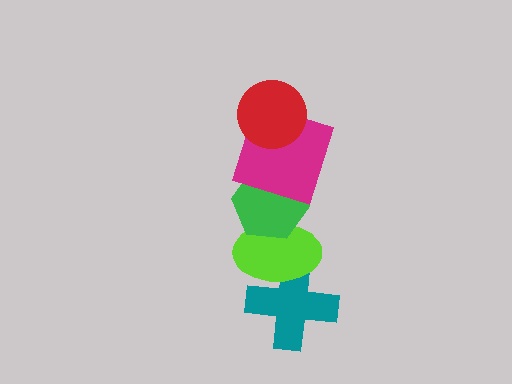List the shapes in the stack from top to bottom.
From top to bottom: the red circle, the magenta square, the green hexagon, the lime ellipse, the teal cross.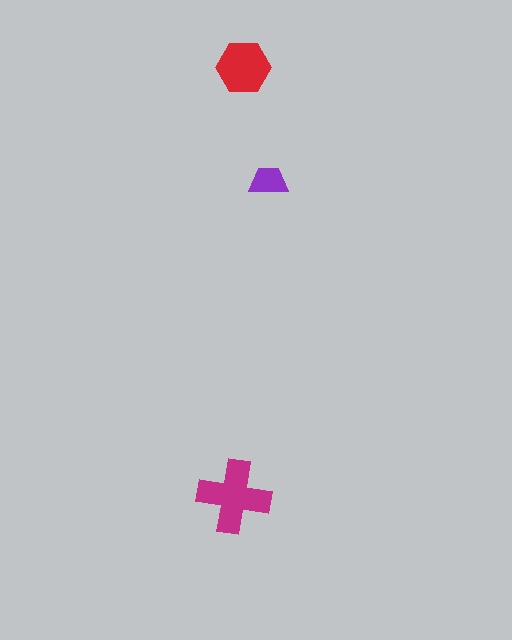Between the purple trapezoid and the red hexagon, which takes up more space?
The red hexagon.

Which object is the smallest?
The purple trapezoid.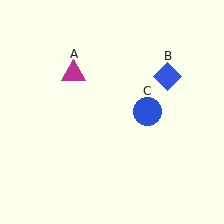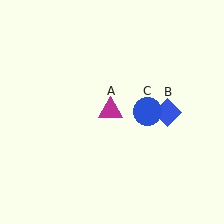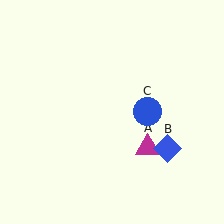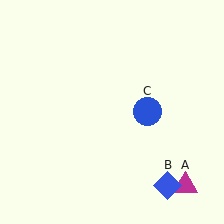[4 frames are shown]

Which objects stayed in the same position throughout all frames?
Blue circle (object C) remained stationary.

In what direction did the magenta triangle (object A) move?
The magenta triangle (object A) moved down and to the right.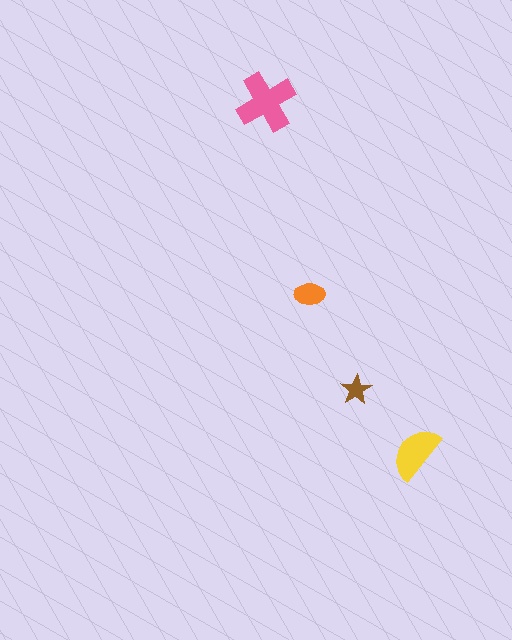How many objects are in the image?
There are 4 objects in the image.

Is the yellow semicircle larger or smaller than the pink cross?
Smaller.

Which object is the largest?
The pink cross.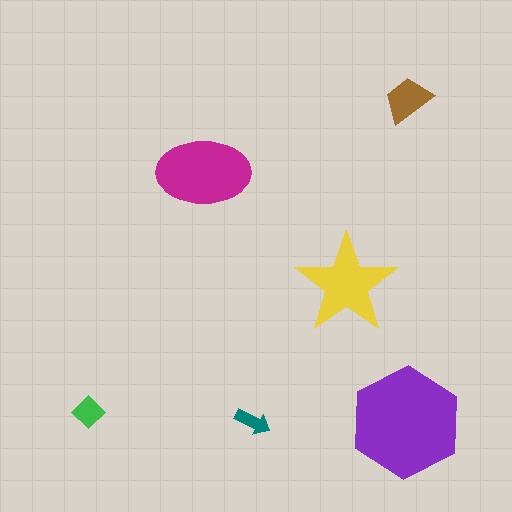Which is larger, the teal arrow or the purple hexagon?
The purple hexagon.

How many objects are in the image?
There are 6 objects in the image.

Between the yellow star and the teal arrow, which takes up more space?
The yellow star.